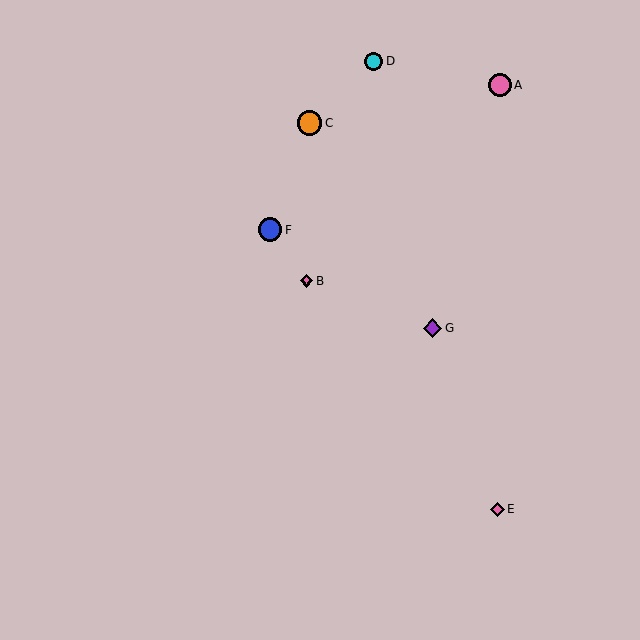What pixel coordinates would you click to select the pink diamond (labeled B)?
Click at (306, 281) to select the pink diamond B.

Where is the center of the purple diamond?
The center of the purple diamond is at (433, 328).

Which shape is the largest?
The orange circle (labeled C) is the largest.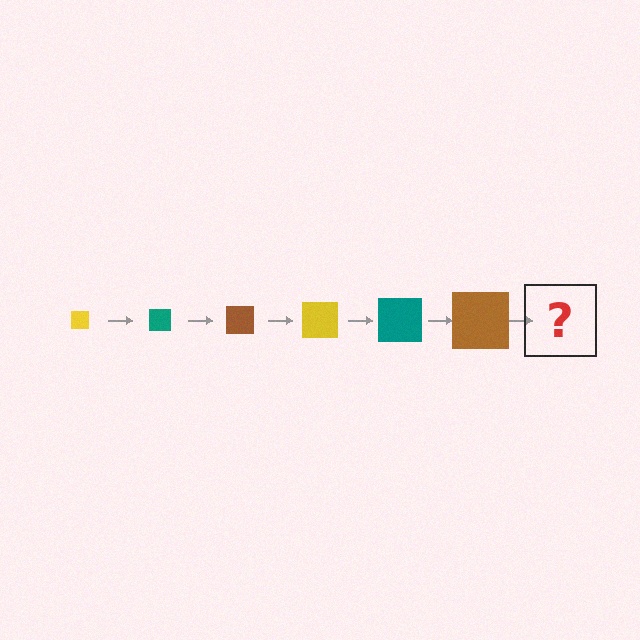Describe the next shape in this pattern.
It should be a yellow square, larger than the previous one.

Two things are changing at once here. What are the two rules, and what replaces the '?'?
The two rules are that the square grows larger each step and the color cycles through yellow, teal, and brown. The '?' should be a yellow square, larger than the previous one.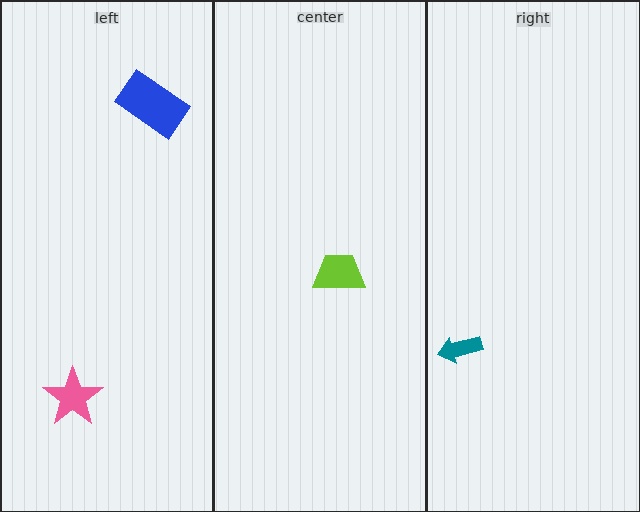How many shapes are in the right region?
1.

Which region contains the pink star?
The left region.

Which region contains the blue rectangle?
The left region.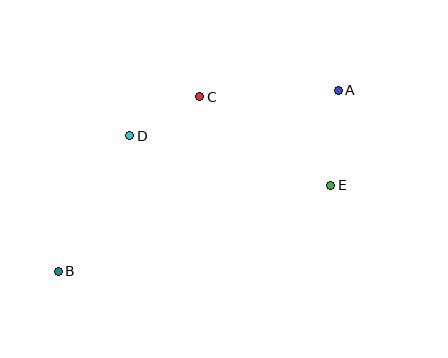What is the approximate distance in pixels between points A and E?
The distance between A and E is approximately 95 pixels.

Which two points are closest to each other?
Points C and D are closest to each other.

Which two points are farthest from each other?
Points A and B are farthest from each other.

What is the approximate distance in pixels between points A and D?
The distance between A and D is approximately 213 pixels.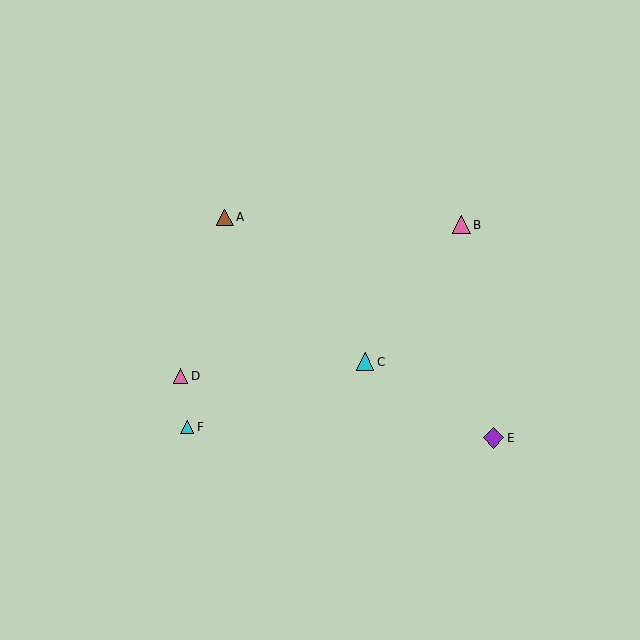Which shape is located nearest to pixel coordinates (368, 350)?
The cyan triangle (labeled C) at (365, 362) is nearest to that location.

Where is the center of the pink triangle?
The center of the pink triangle is at (462, 225).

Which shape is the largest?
The purple diamond (labeled E) is the largest.